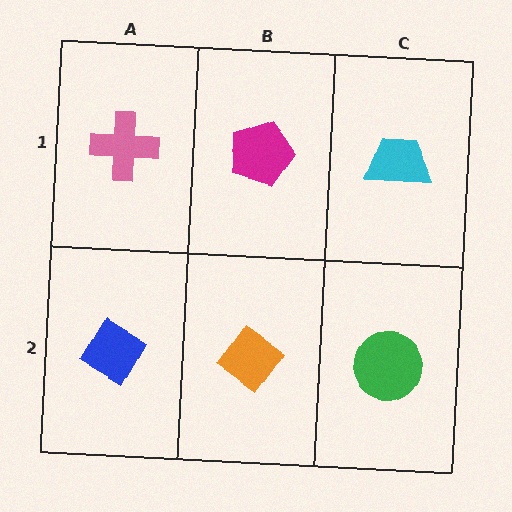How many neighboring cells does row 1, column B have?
3.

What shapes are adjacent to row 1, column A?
A blue diamond (row 2, column A), a magenta pentagon (row 1, column B).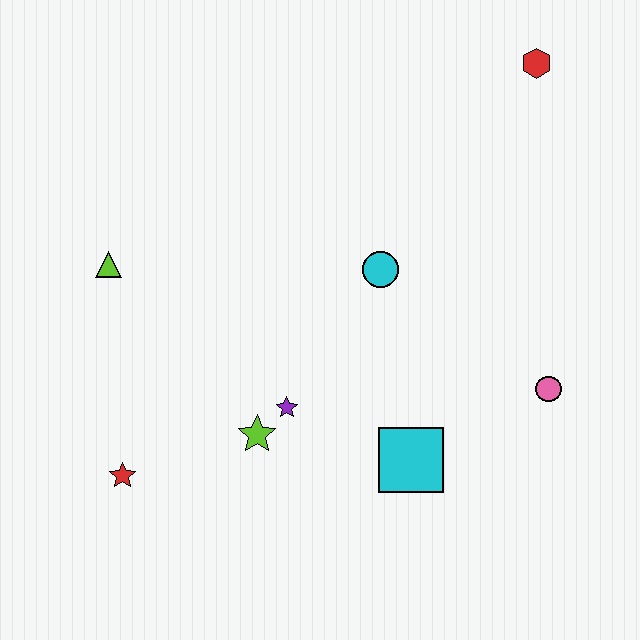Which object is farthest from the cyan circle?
The red star is farthest from the cyan circle.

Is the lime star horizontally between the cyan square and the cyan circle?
No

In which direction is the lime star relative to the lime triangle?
The lime star is below the lime triangle.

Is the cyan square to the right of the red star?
Yes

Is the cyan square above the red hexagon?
No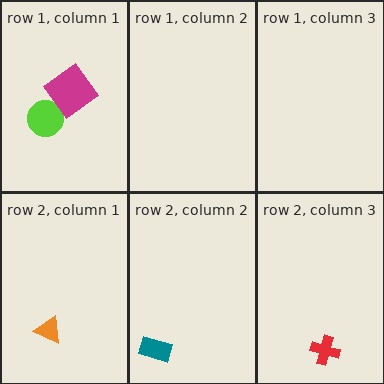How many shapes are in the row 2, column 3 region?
1.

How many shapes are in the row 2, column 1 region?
1.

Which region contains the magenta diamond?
The row 1, column 1 region.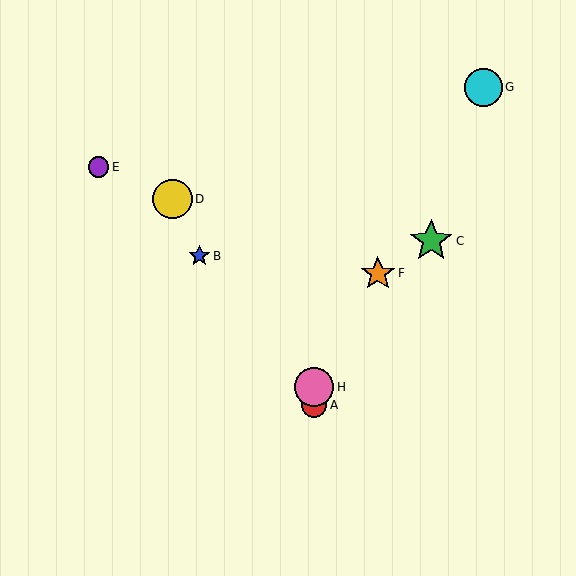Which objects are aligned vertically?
Objects A, H are aligned vertically.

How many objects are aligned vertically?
2 objects (A, H) are aligned vertically.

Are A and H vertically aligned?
Yes, both are at x≈314.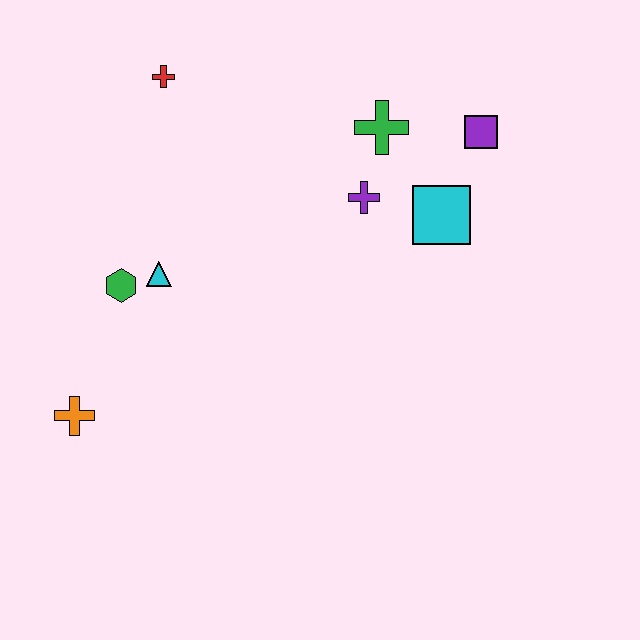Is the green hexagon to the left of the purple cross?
Yes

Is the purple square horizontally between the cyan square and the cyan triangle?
No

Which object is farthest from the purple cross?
The orange cross is farthest from the purple cross.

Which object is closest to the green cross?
The purple cross is closest to the green cross.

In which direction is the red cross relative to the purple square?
The red cross is to the left of the purple square.